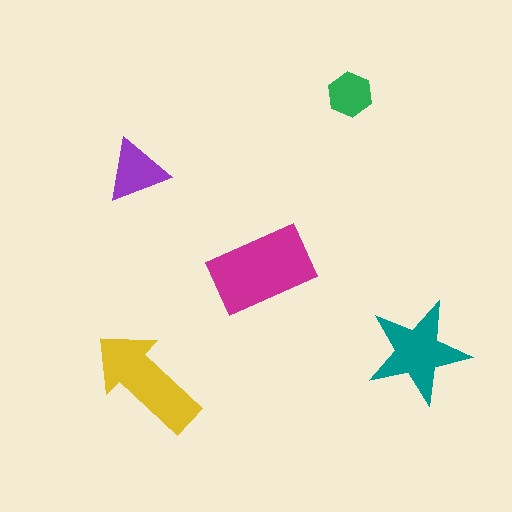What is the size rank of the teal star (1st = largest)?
3rd.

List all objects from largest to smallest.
The magenta rectangle, the yellow arrow, the teal star, the purple triangle, the green hexagon.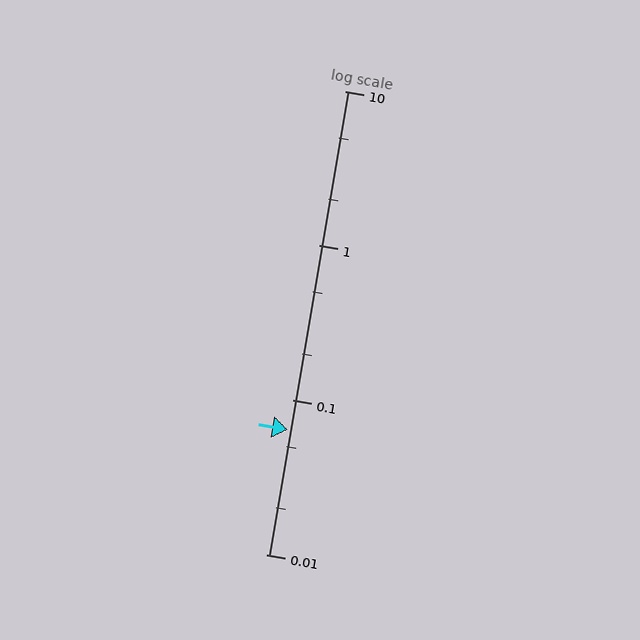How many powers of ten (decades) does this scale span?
The scale spans 3 decades, from 0.01 to 10.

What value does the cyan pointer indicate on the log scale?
The pointer indicates approximately 0.064.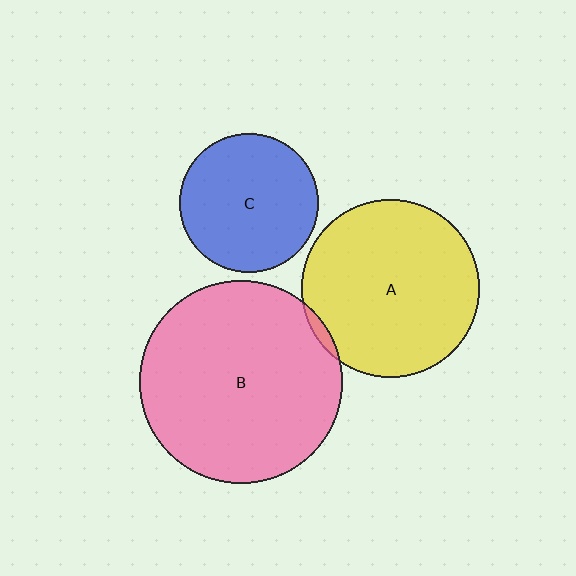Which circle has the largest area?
Circle B (pink).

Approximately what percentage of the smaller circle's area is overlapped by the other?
Approximately 5%.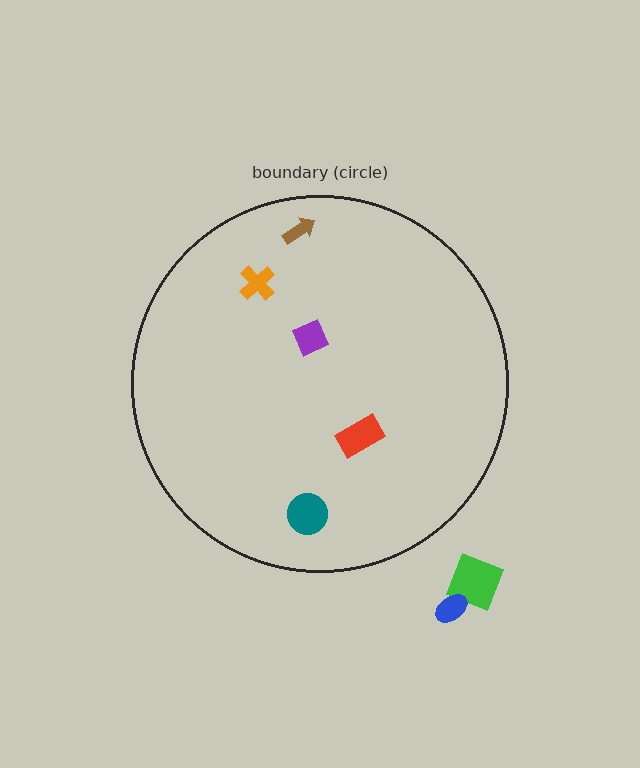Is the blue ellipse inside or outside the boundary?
Outside.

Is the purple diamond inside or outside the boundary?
Inside.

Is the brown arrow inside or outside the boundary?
Inside.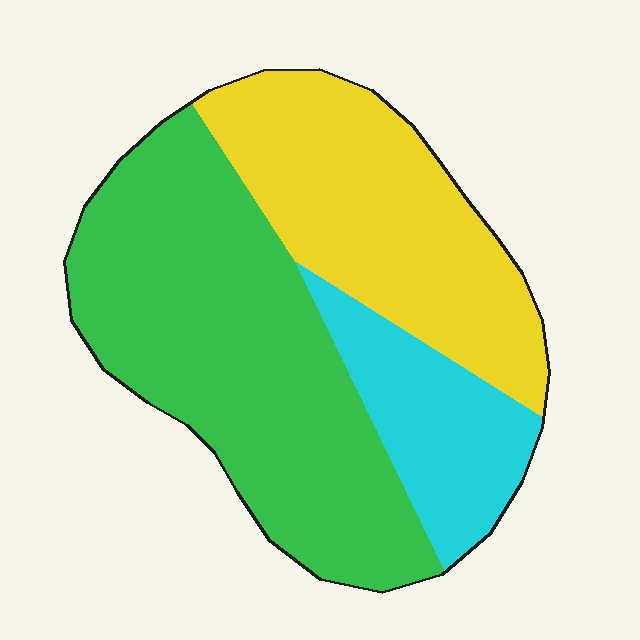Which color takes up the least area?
Cyan, at roughly 15%.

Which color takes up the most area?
Green, at roughly 50%.